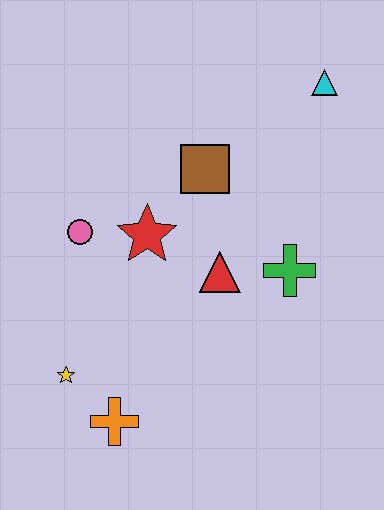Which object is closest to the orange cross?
The yellow star is closest to the orange cross.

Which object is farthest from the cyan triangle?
The orange cross is farthest from the cyan triangle.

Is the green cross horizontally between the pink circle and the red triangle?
No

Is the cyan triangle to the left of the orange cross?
No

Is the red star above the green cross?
Yes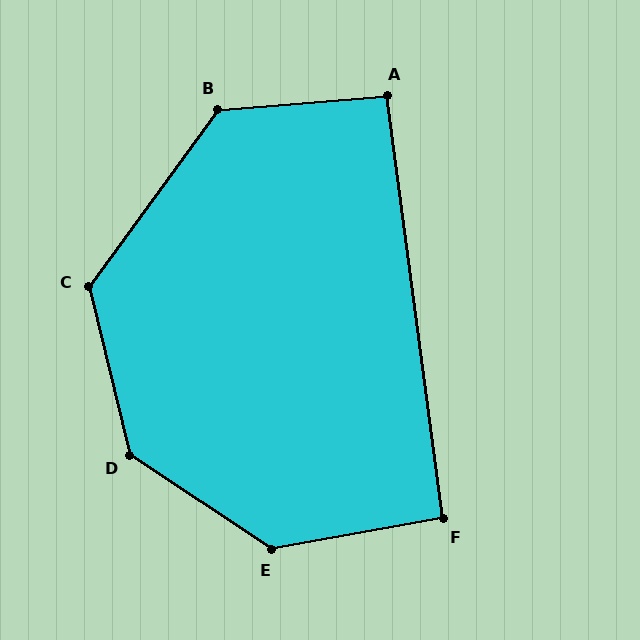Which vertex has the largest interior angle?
D, at approximately 137 degrees.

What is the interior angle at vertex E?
Approximately 137 degrees (obtuse).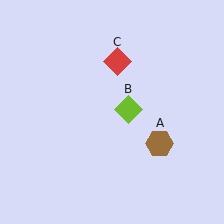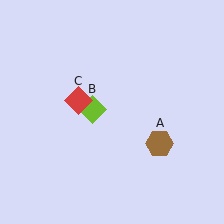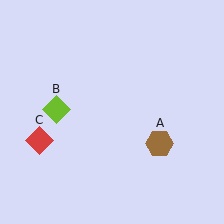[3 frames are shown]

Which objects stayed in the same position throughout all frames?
Brown hexagon (object A) remained stationary.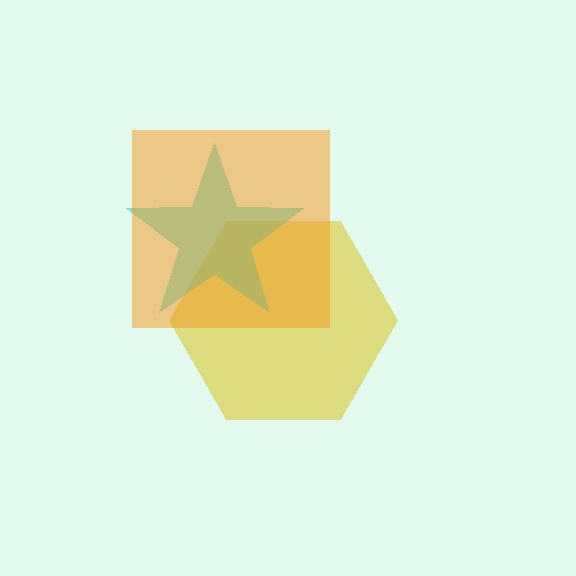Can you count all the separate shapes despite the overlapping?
Yes, there are 3 separate shapes.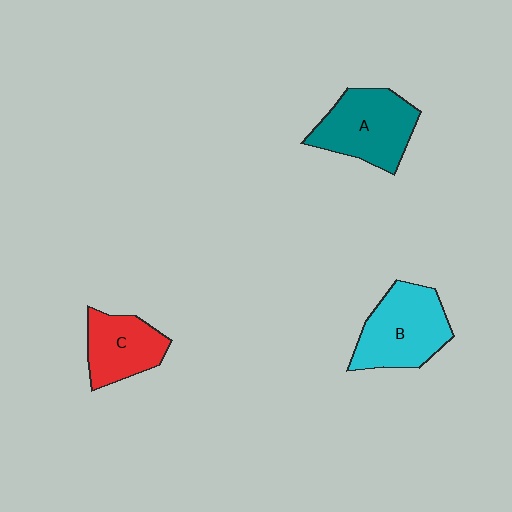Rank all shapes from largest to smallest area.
From largest to smallest: B (cyan), A (teal), C (red).